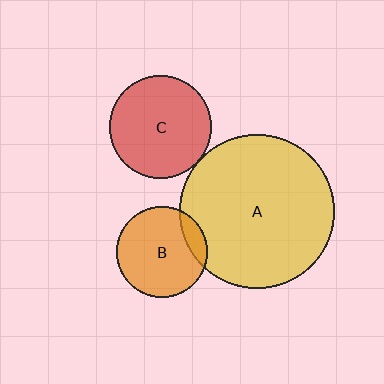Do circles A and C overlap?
Yes.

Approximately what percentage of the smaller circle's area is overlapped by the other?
Approximately 5%.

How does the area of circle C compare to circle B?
Approximately 1.3 times.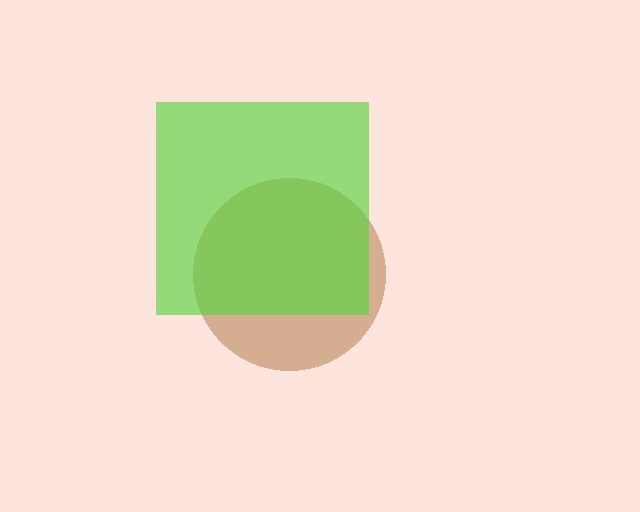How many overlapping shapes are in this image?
There are 2 overlapping shapes in the image.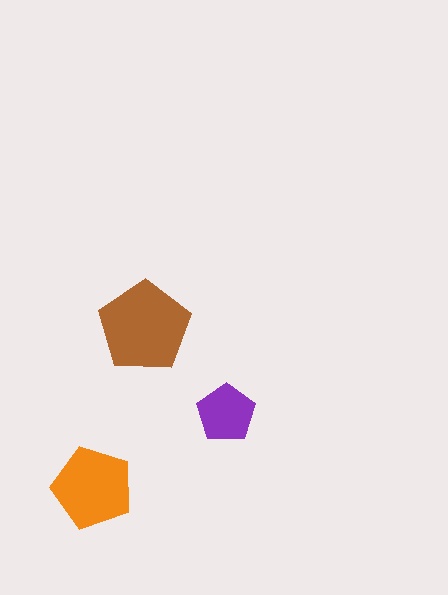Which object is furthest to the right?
The purple pentagon is rightmost.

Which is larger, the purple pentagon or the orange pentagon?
The orange one.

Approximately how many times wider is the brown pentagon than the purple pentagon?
About 1.5 times wider.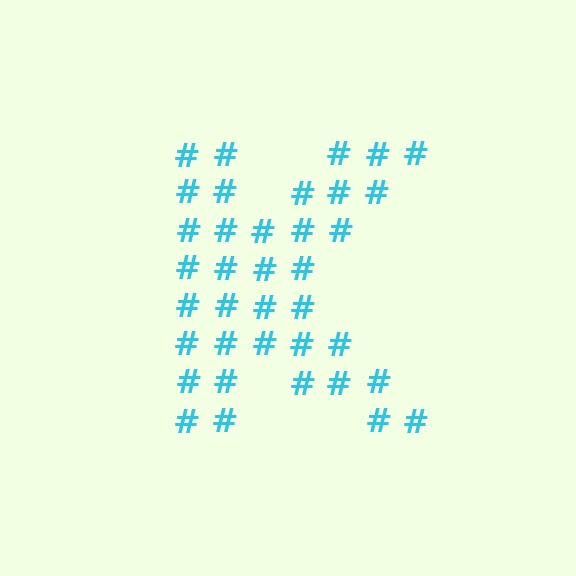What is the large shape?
The large shape is the letter K.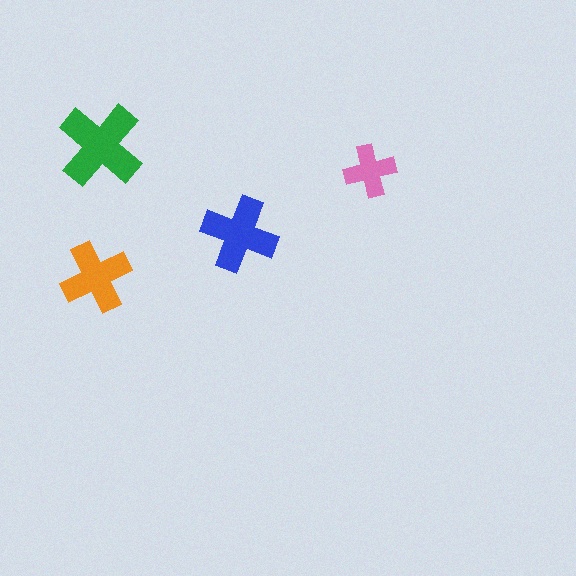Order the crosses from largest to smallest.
the green one, the blue one, the orange one, the pink one.